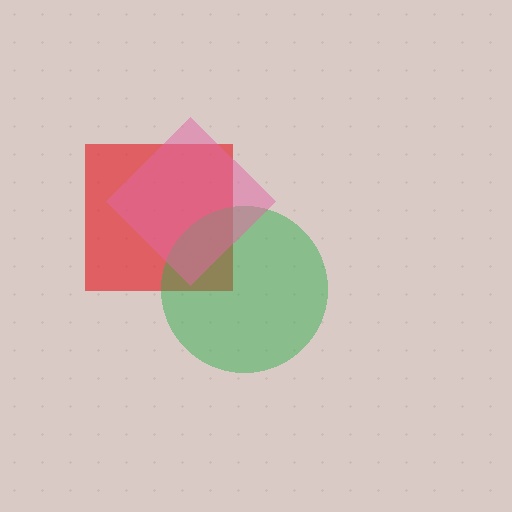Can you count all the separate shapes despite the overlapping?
Yes, there are 3 separate shapes.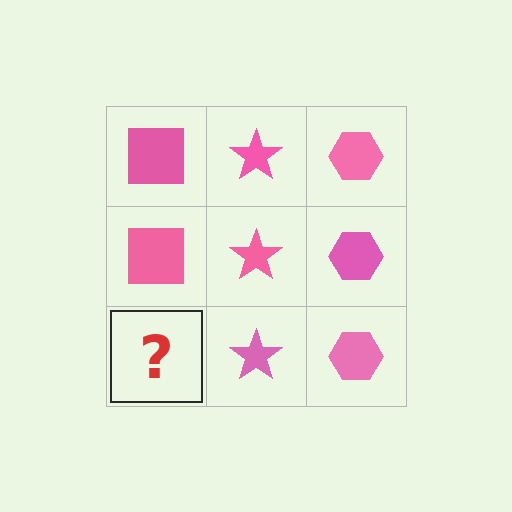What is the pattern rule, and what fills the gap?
The rule is that each column has a consistent shape. The gap should be filled with a pink square.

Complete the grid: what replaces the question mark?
The question mark should be replaced with a pink square.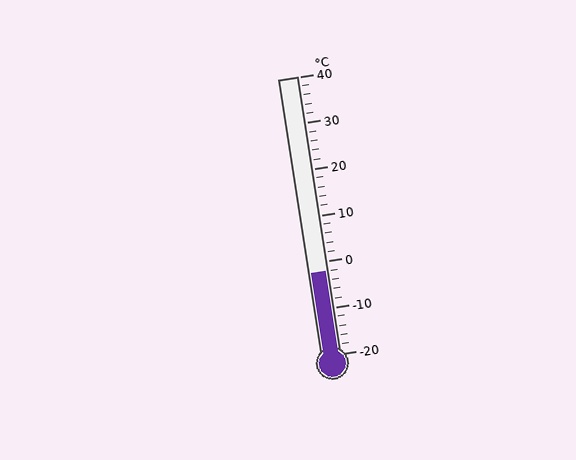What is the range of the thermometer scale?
The thermometer scale ranges from -20°C to 40°C.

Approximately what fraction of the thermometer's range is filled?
The thermometer is filled to approximately 30% of its range.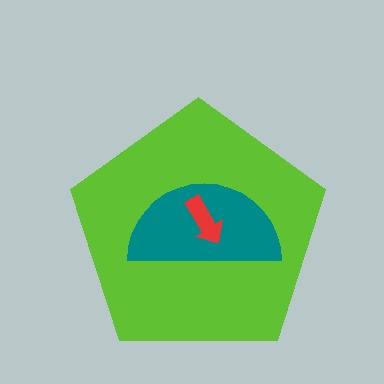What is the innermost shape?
The red arrow.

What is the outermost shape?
The lime pentagon.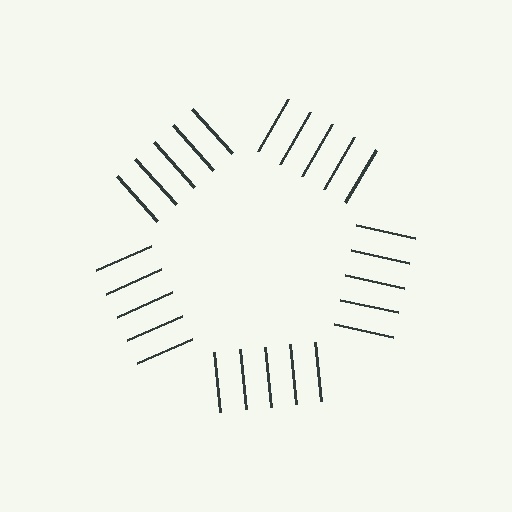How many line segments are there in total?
25 — 5 along each of the 5 edges.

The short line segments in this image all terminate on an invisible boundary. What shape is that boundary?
An illusory pentagon — the line segments terminate on its edges but no continuous stroke is drawn.